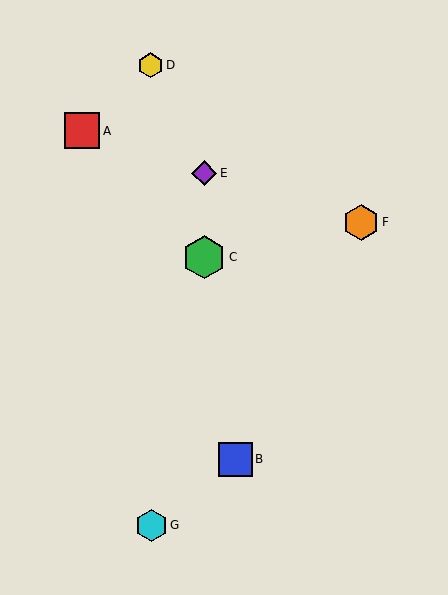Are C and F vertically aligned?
No, C is at x≈204 and F is at x≈361.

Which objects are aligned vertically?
Objects C, E are aligned vertically.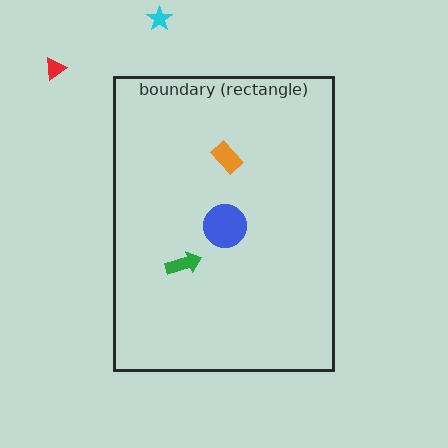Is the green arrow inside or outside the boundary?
Inside.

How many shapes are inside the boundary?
3 inside, 2 outside.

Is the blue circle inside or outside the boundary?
Inside.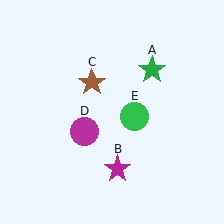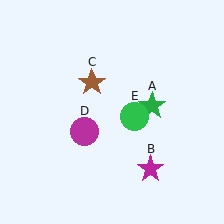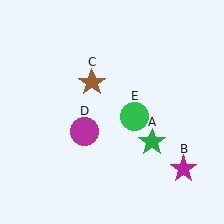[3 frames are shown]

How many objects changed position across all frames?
2 objects changed position: green star (object A), magenta star (object B).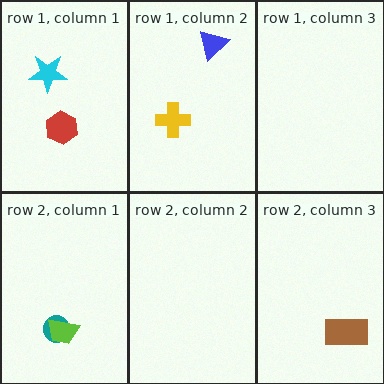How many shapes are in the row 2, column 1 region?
2.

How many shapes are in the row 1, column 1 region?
2.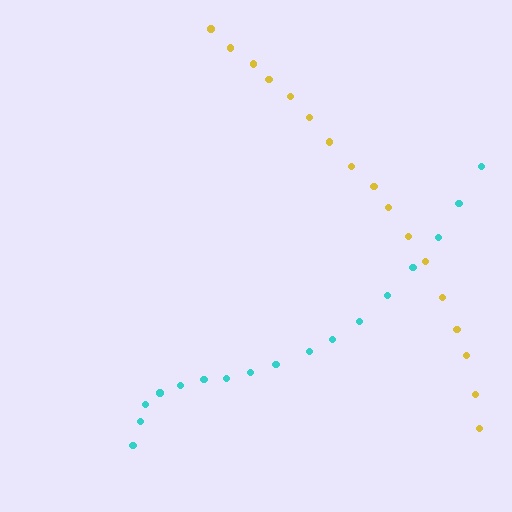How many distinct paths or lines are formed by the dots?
There are 2 distinct paths.